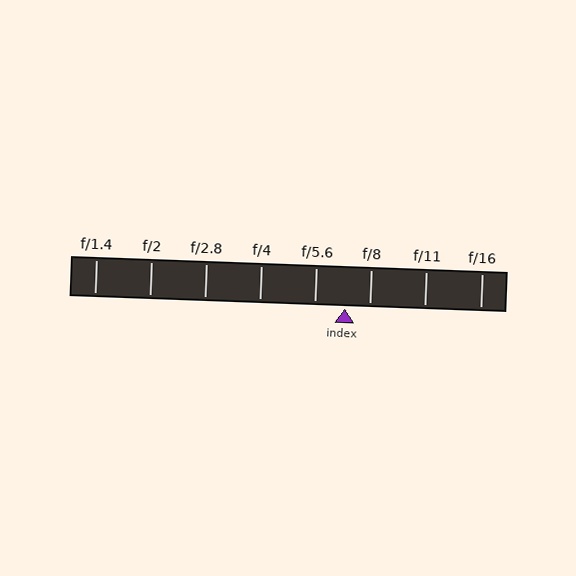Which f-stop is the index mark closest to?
The index mark is closest to f/8.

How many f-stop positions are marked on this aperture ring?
There are 8 f-stop positions marked.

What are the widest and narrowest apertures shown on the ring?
The widest aperture shown is f/1.4 and the narrowest is f/16.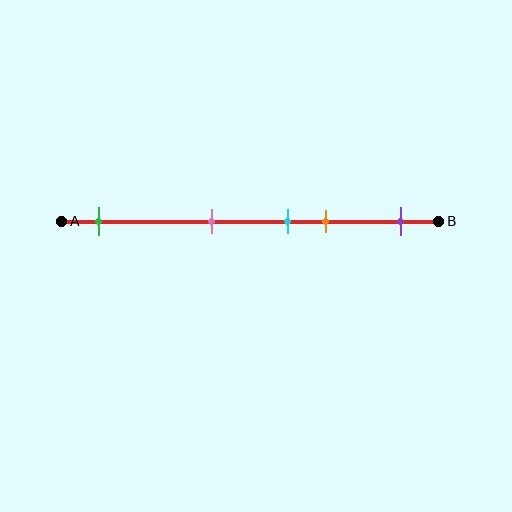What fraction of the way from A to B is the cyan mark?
The cyan mark is approximately 60% (0.6) of the way from A to B.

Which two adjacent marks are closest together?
The cyan and orange marks are the closest adjacent pair.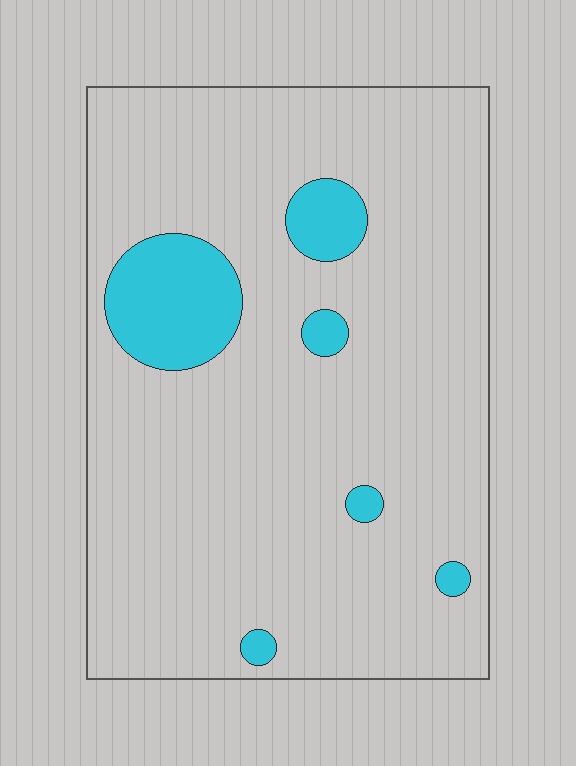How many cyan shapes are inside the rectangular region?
6.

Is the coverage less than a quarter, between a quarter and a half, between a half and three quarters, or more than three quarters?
Less than a quarter.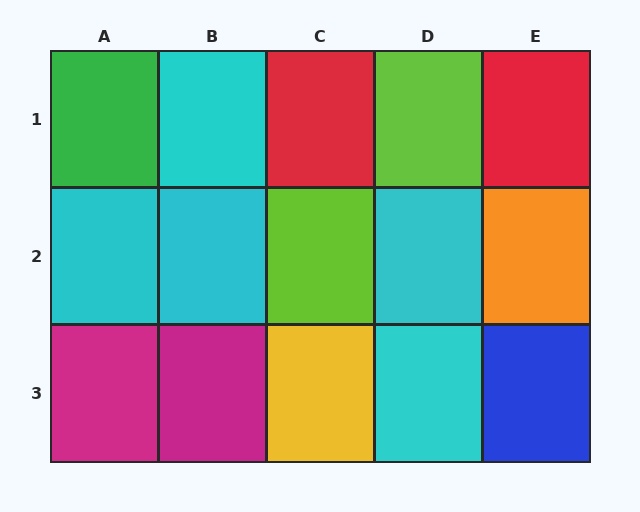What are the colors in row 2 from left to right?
Cyan, cyan, lime, cyan, orange.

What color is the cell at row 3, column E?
Blue.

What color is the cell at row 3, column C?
Yellow.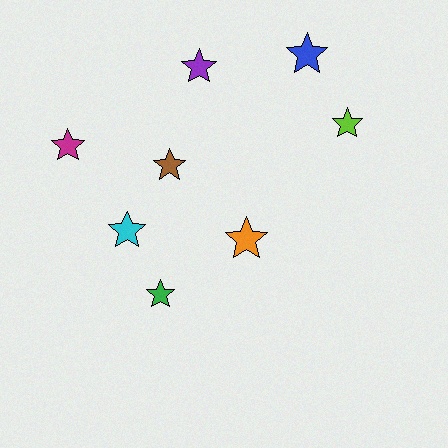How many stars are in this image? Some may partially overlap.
There are 8 stars.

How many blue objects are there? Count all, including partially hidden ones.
There is 1 blue object.